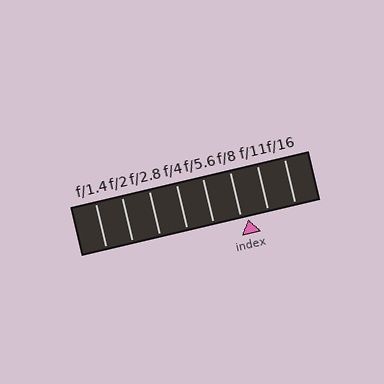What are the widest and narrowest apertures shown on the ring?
The widest aperture shown is f/1.4 and the narrowest is f/16.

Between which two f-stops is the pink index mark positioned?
The index mark is between f/8 and f/11.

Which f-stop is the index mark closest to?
The index mark is closest to f/8.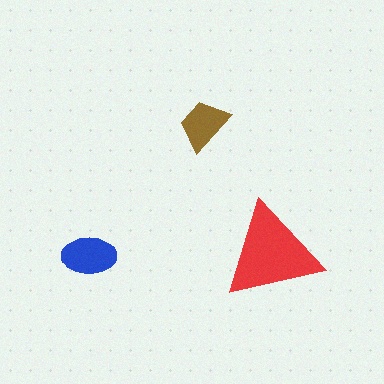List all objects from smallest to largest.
The brown trapezoid, the blue ellipse, the red triangle.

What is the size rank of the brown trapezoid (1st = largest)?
3rd.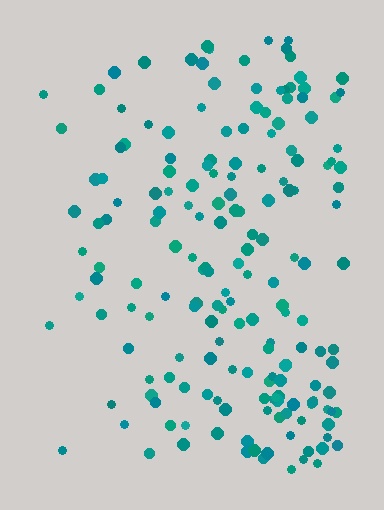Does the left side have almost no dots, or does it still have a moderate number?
Still a moderate number, just noticeably fewer than the right.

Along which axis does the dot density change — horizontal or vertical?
Horizontal.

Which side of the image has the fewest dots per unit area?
The left.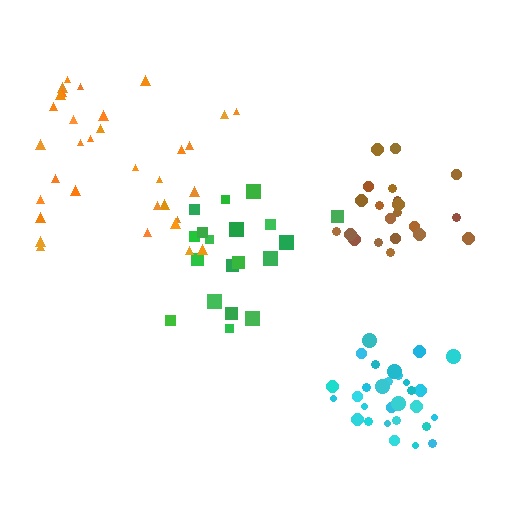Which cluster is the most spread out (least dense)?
Orange.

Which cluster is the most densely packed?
Cyan.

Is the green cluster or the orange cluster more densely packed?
Green.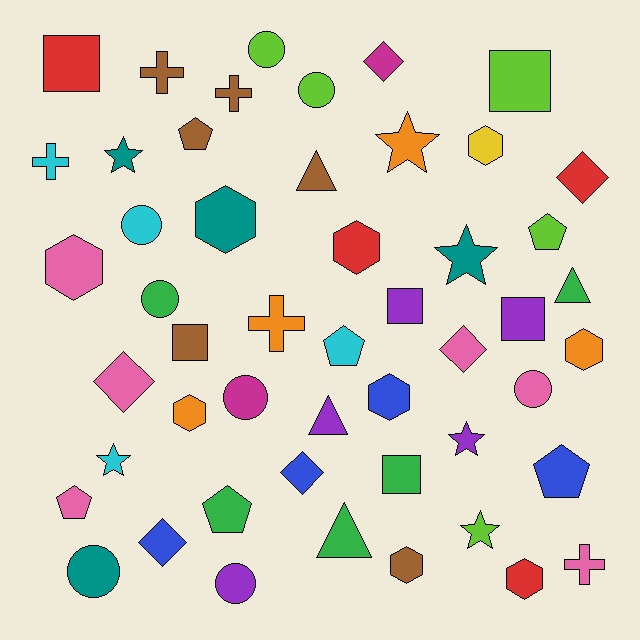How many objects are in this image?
There are 50 objects.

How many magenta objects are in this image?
There are 2 magenta objects.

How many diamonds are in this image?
There are 6 diamonds.